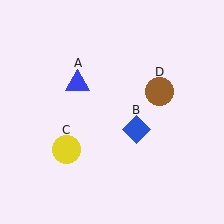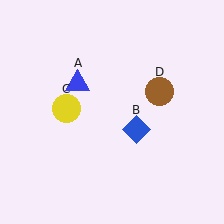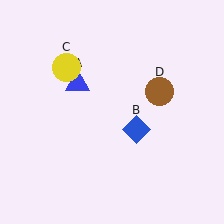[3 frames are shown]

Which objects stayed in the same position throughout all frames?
Blue triangle (object A) and blue diamond (object B) and brown circle (object D) remained stationary.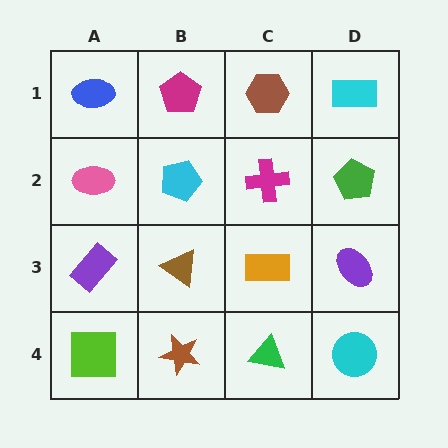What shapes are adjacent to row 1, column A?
A pink ellipse (row 2, column A), a magenta pentagon (row 1, column B).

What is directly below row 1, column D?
A green pentagon.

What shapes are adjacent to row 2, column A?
A blue ellipse (row 1, column A), a purple rectangle (row 3, column A), a cyan pentagon (row 2, column B).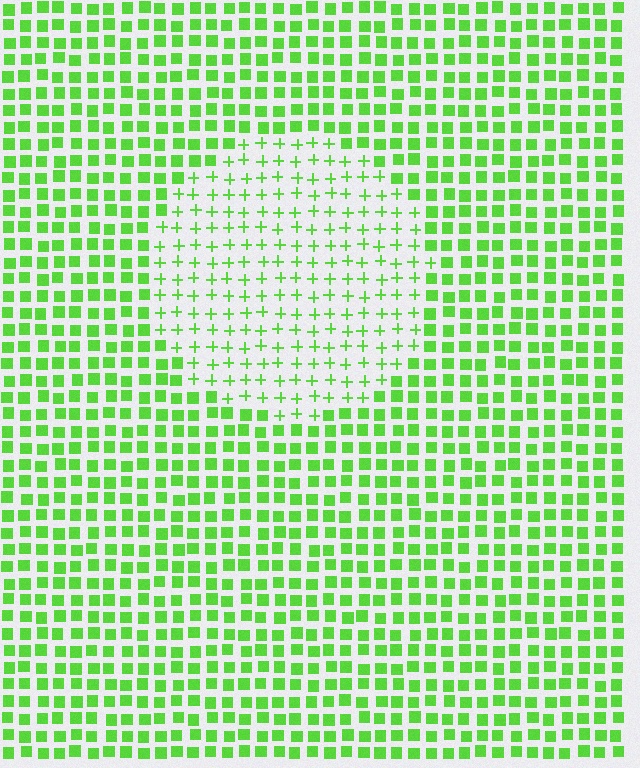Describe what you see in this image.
The image is filled with small lime elements arranged in a uniform grid. A circle-shaped region contains plus signs, while the surrounding area contains squares. The boundary is defined purely by the change in element shape.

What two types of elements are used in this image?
The image uses plus signs inside the circle region and squares outside it.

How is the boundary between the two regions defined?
The boundary is defined by a change in element shape: plus signs inside vs. squares outside. All elements share the same color and spacing.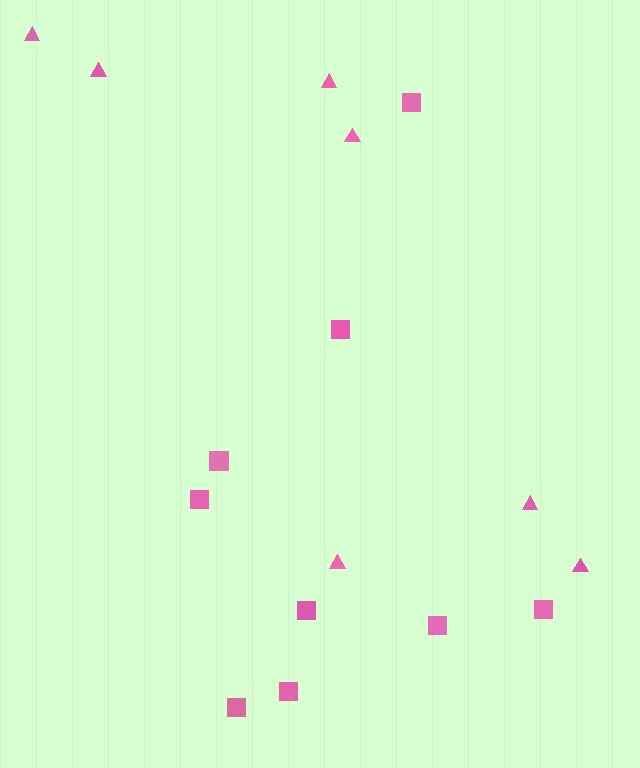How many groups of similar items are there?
There are 2 groups: one group of triangles (7) and one group of squares (9).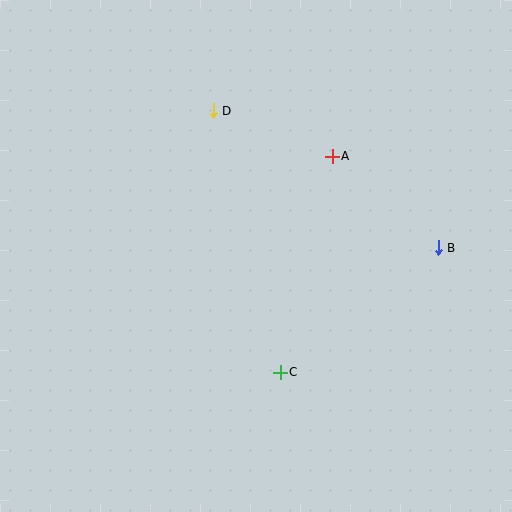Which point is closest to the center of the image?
Point C at (280, 372) is closest to the center.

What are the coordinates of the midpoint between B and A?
The midpoint between B and A is at (385, 202).